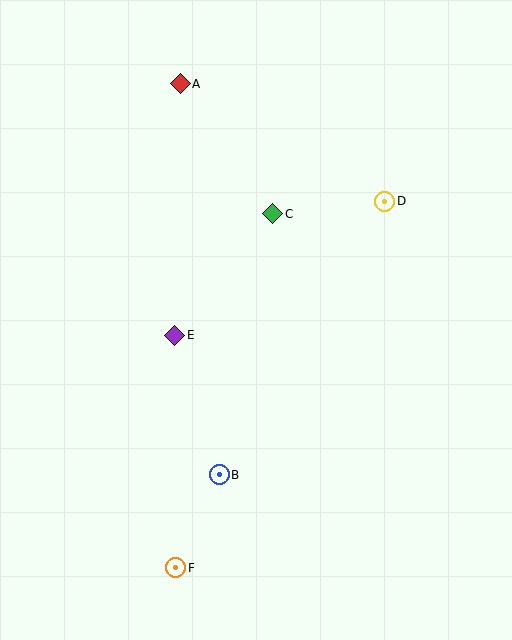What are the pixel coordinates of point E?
Point E is at (175, 335).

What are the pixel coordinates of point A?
Point A is at (180, 84).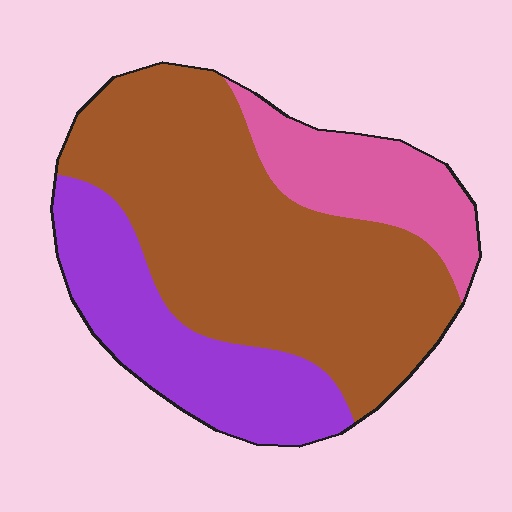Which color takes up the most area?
Brown, at roughly 55%.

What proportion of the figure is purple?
Purple covers roughly 25% of the figure.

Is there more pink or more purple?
Purple.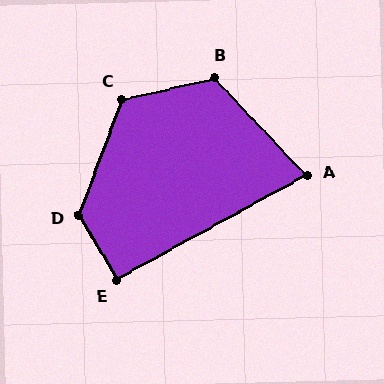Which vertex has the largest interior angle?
D, at approximately 129 degrees.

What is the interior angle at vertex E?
Approximately 92 degrees (approximately right).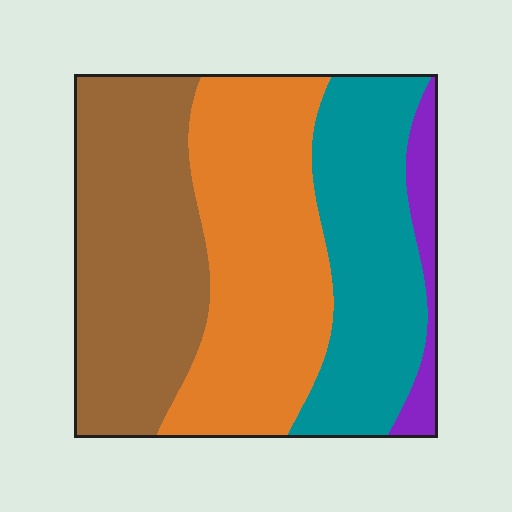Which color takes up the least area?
Purple, at roughly 5%.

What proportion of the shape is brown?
Brown takes up about one third (1/3) of the shape.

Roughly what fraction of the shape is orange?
Orange takes up about one third (1/3) of the shape.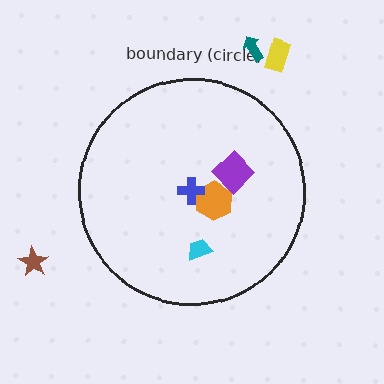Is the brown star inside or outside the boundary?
Outside.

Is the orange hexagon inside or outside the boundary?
Inside.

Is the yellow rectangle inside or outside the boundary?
Outside.